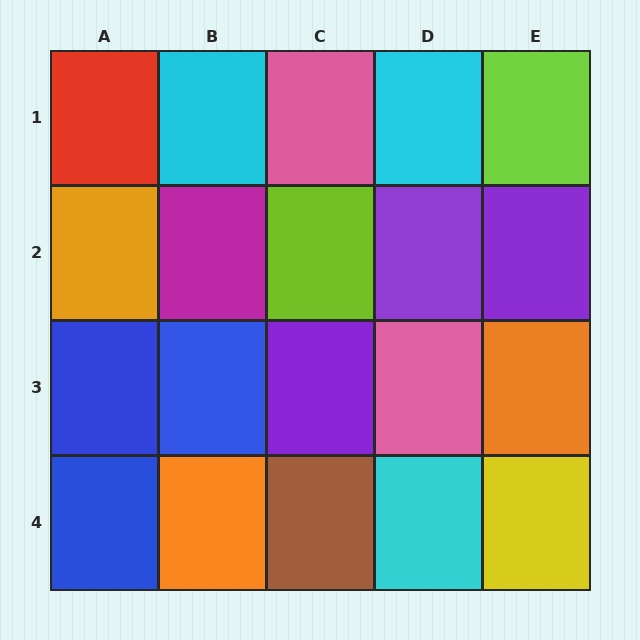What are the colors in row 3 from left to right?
Blue, blue, purple, pink, orange.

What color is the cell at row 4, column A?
Blue.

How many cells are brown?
1 cell is brown.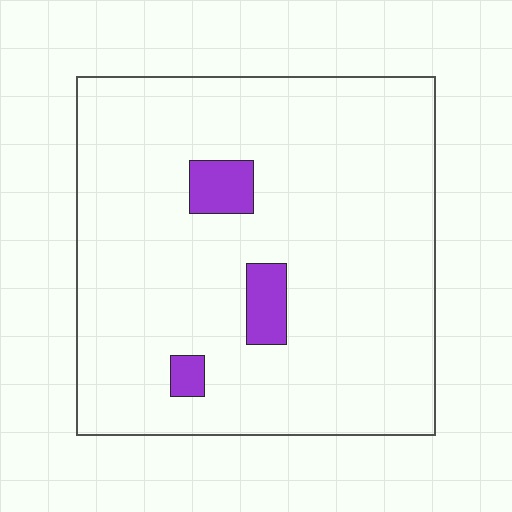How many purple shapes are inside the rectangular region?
3.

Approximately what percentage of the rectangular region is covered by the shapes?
Approximately 5%.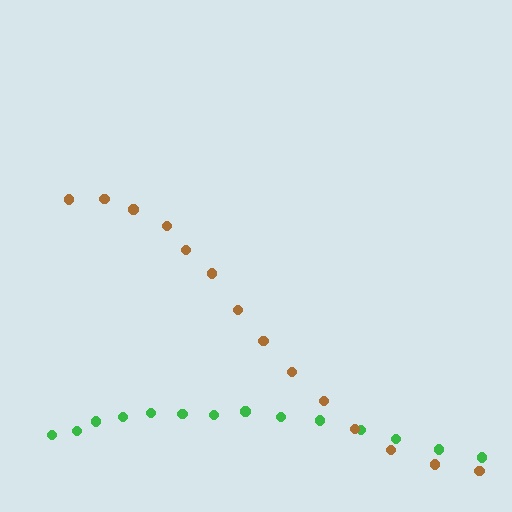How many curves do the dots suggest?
There are 2 distinct paths.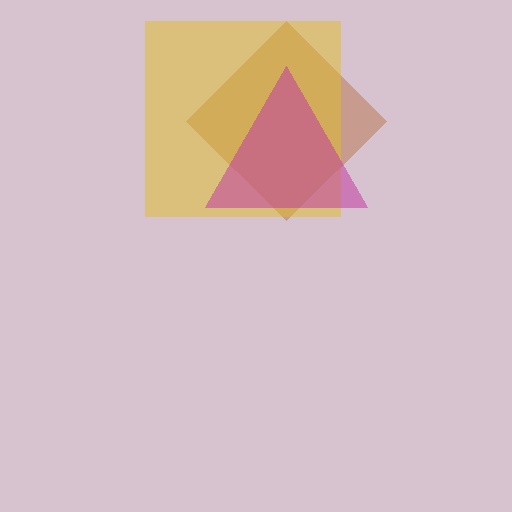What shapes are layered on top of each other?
The layered shapes are: a brown diamond, a yellow square, a magenta triangle.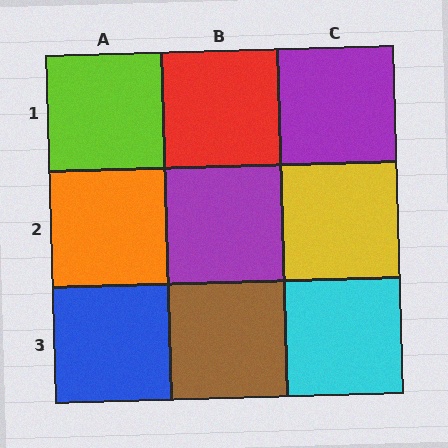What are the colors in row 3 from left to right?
Blue, brown, cyan.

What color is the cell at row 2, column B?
Purple.